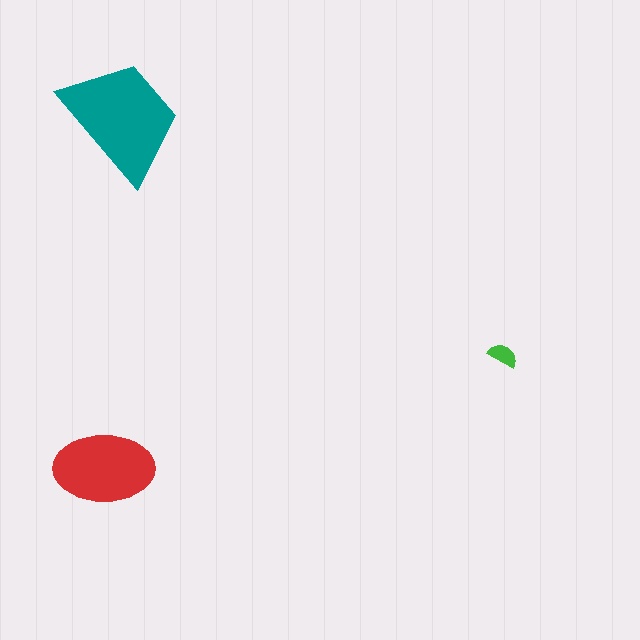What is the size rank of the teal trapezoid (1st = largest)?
1st.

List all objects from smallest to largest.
The green semicircle, the red ellipse, the teal trapezoid.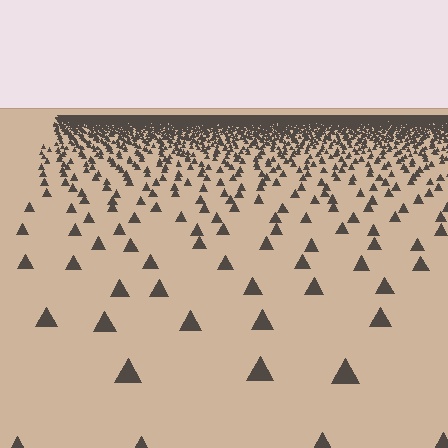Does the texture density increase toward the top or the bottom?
Density increases toward the top.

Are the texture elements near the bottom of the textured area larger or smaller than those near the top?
Larger. Near the bottom, elements are closer to the viewer and appear at a bigger on-screen size.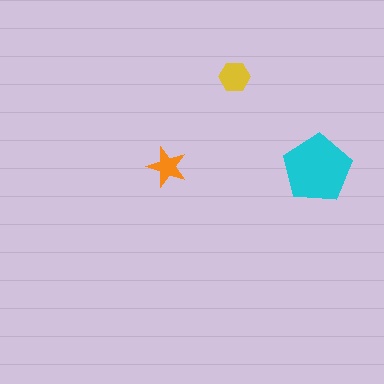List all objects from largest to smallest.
The cyan pentagon, the yellow hexagon, the orange star.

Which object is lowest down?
The cyan pentagon is bottommost.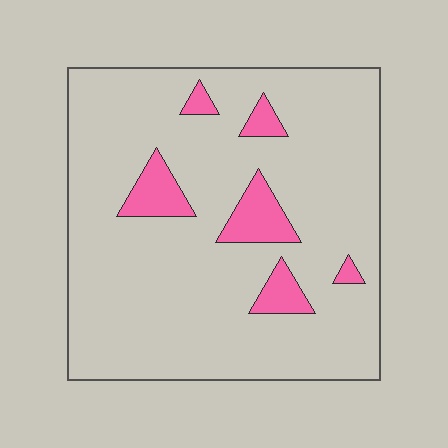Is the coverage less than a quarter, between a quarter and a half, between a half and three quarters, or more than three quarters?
Less than a quarter.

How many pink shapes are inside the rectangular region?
6.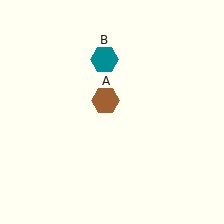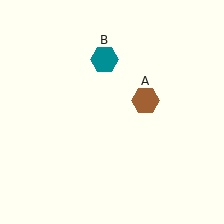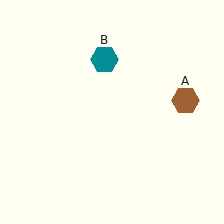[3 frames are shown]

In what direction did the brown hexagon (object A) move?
The brown hexagon (object A) moved right.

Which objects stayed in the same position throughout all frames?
Teal hexagon (object B) remained stationary.